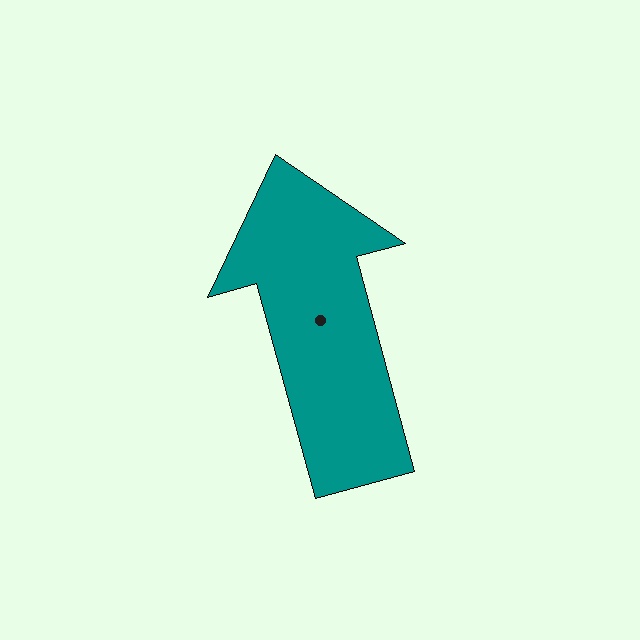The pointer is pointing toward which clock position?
Roughly 11 o'clock.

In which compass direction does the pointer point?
North.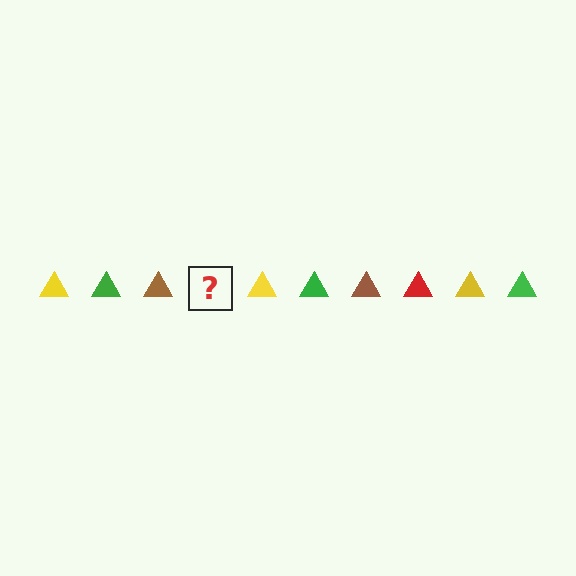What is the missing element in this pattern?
The missing element is a red triangle.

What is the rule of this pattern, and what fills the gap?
The rule is that the pattern cycles through yellow, green, brown, red triangles. The gap should be filled with a red triangle.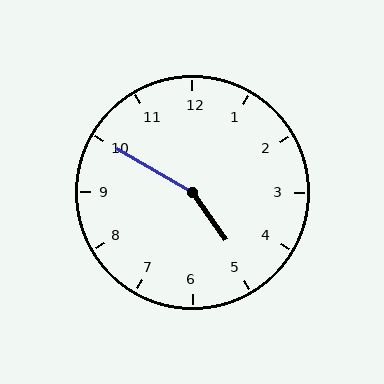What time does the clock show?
4:50.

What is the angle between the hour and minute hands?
Approximately 155 degrees.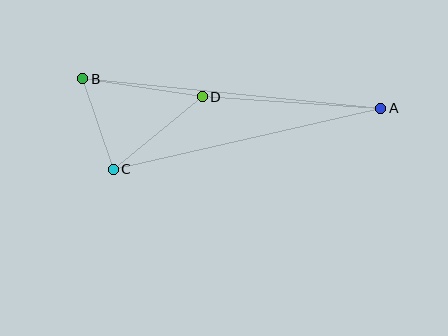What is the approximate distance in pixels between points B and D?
The distance between B and D is approximately 121 pixels.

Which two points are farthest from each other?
Points A and B are farthest from each other.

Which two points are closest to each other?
Points B and C are closest to each other.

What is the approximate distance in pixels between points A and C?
The distance between A and C is approximately 274 pixels.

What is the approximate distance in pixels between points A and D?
The distance between A and D is approximately 179 pixels.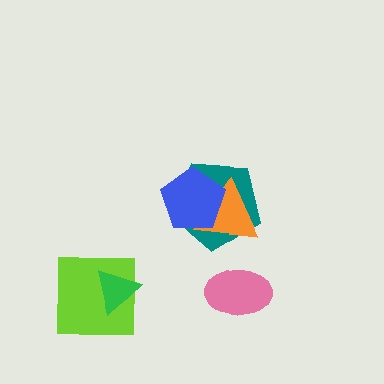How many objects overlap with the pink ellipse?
0 objects overlap with the pink ellipse.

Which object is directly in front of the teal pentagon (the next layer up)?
The orange triangle is directly in front of the teal pentagon.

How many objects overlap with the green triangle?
1 object overlaps with the green triangle.